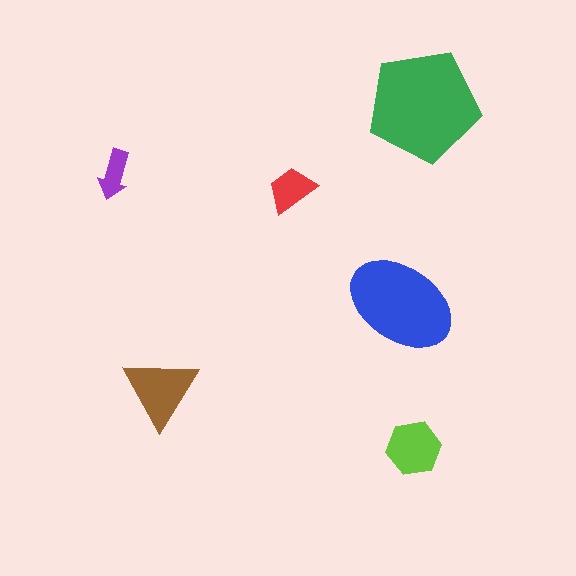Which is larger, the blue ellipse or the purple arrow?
The blue ellipse.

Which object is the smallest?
The purple arrow.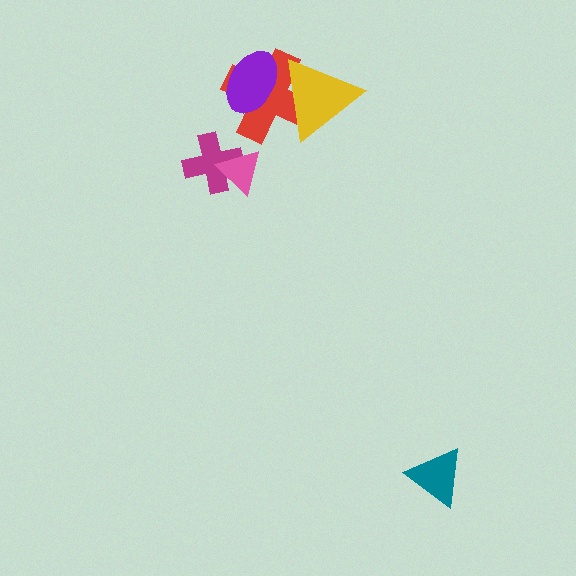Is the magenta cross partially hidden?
Yes, it is partially covered by another shape.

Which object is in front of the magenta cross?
The pink triangle is in front of the magenta cross.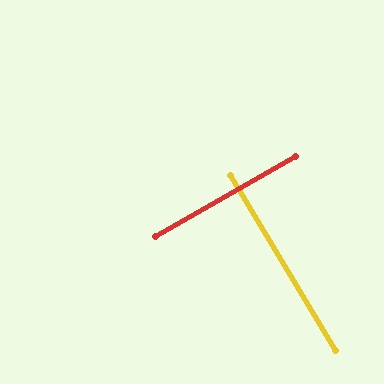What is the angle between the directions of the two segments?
Approximately 89 degrees.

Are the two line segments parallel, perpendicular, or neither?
Perpendicular — they meet at approximately 89°.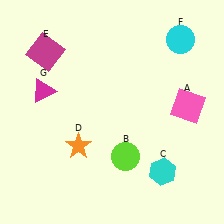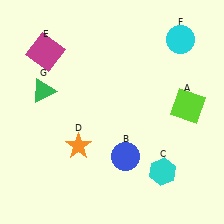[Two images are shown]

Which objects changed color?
A changed from pink to lime. B changed from lime to blue. G changed from magenta to green.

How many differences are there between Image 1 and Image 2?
There are 3 differences between the two images.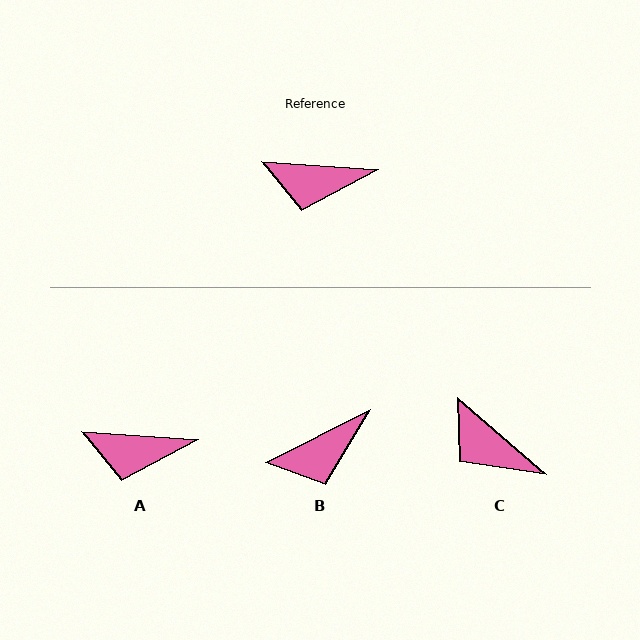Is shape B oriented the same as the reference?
No, it is off by about 31 degrees.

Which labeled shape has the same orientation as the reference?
A.